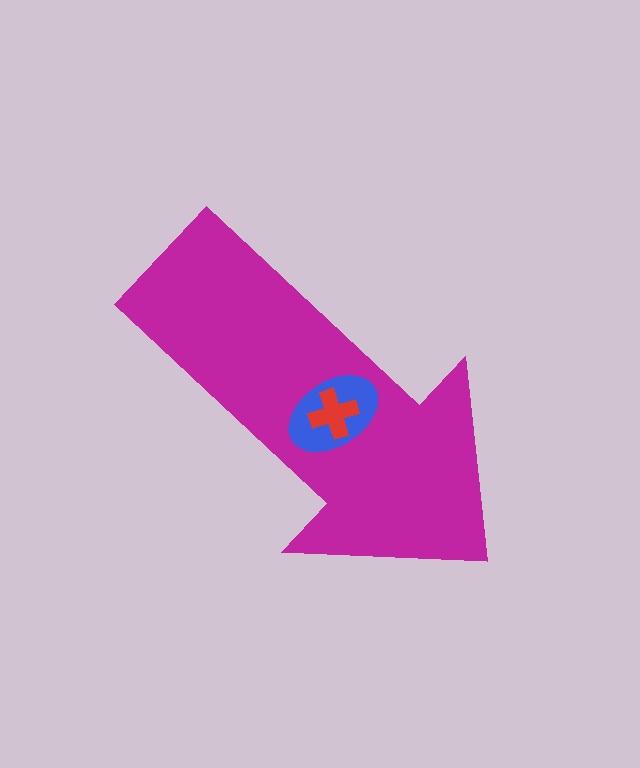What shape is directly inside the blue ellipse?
The red cross.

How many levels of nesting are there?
3.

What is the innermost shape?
The red cross.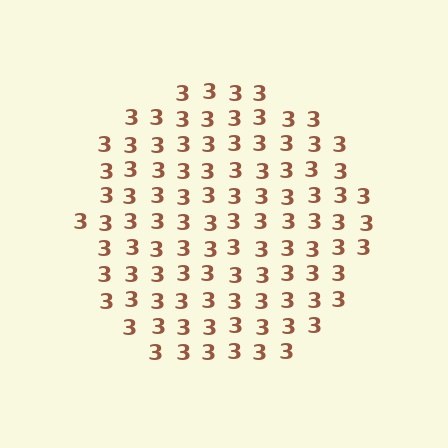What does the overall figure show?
The overall figure shows a circle.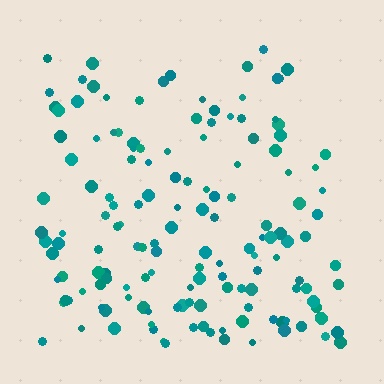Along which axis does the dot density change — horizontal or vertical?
Vertical.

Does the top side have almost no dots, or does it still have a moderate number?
Still a moderate number, just noticeably fewer than the bottom.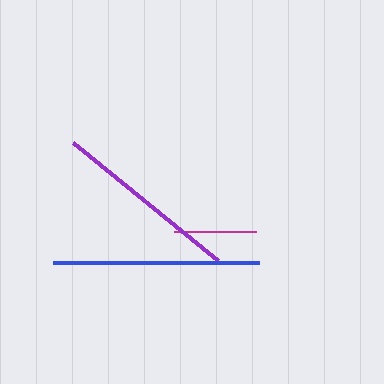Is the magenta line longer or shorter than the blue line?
The blue line is longer than the magenta line.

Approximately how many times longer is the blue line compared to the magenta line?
The blue line is approximately 2.5 times the length of the magenta line.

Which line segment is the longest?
The blue line is the longest at approximately 207 pixels.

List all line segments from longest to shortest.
From longest to shortest: blue, purple, magenta.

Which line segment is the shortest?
The magenta line is the shortest at approximately 82 pixels.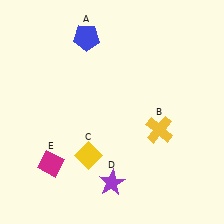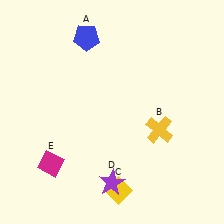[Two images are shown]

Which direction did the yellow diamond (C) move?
The yellow diamond (C) moved down.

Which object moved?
The yellow diamond (C) moved down.